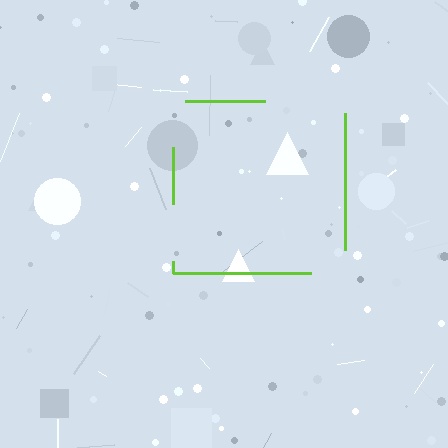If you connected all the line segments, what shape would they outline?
They would outline a square.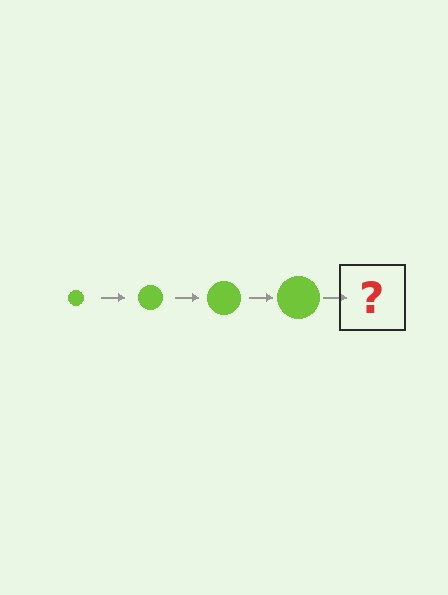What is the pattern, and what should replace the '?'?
The pattern is that the circle gets progressively larger each step. The '?' should be a lime circle, larger than the previous one.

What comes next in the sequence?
The next element should be a lime circle, larger than the previous one.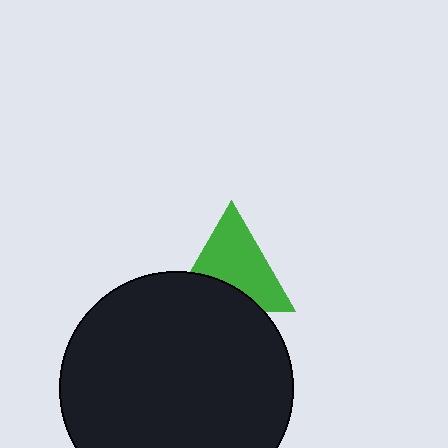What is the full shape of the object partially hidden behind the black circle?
The partially hidden object is a green triangle.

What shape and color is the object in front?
The object in front is a black circle.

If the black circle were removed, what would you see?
You would see the complete green triangle.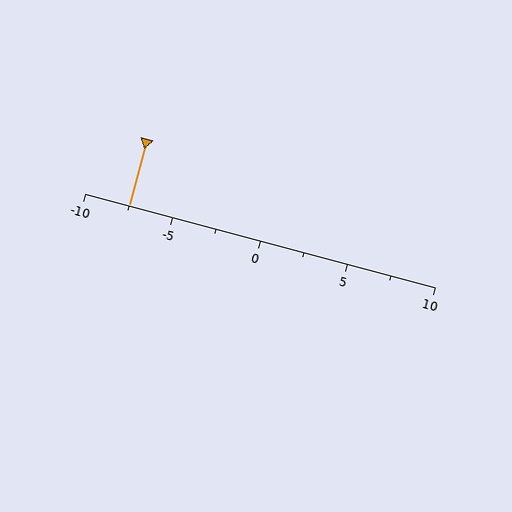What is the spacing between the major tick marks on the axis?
The major ticks are spaced 5 apart.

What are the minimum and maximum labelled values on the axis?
The axis runs from -10 to 10.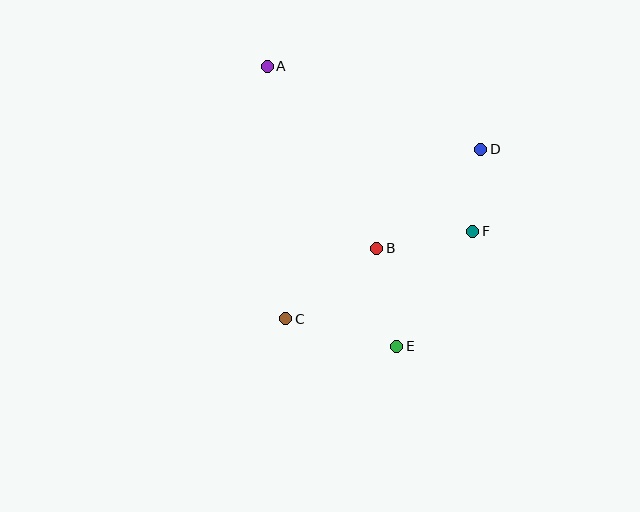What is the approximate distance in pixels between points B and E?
The distance between B and E is approximately 100 pixels.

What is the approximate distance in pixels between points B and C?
The distance between B and C is approximately 115 pixels.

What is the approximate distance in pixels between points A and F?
The distance between A and F is approximately 263 pixels.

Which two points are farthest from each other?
Points A and E are farthest from each other.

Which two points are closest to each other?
Points D and F are closest to each other.